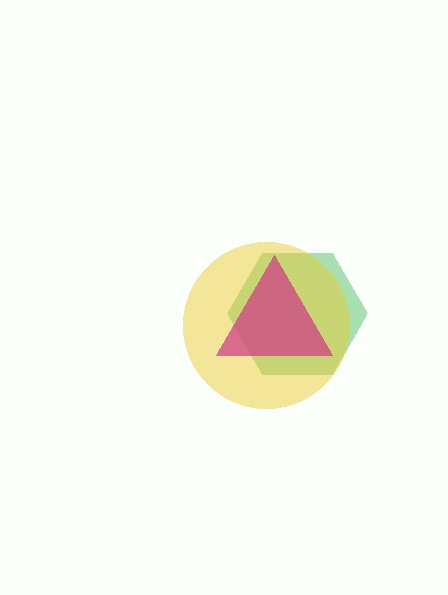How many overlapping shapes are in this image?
There are 3 overlapping shapes in the image.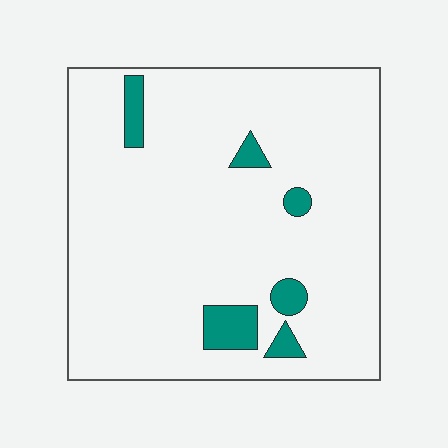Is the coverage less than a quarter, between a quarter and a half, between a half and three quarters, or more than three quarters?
Less than a quarter.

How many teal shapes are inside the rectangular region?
6.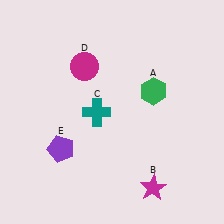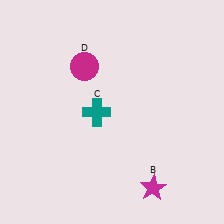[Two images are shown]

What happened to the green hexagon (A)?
The green hexagon (A) was removed in Image 2. It was in the top-right area of Image 1.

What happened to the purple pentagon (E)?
The purple pentagon (E) was removed in Image 2. It was in the bottom-left area of Image 1.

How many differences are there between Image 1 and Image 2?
There are 2 differences between the two images.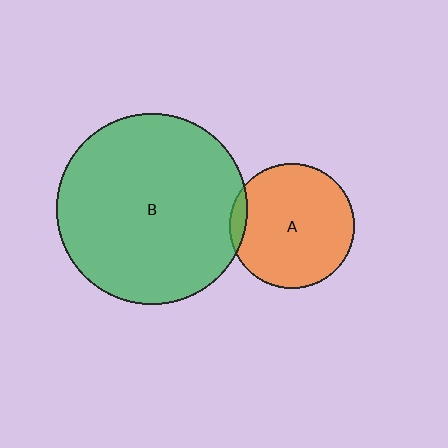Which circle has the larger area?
Circle B (green).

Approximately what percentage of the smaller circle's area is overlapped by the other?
Approximately 5%.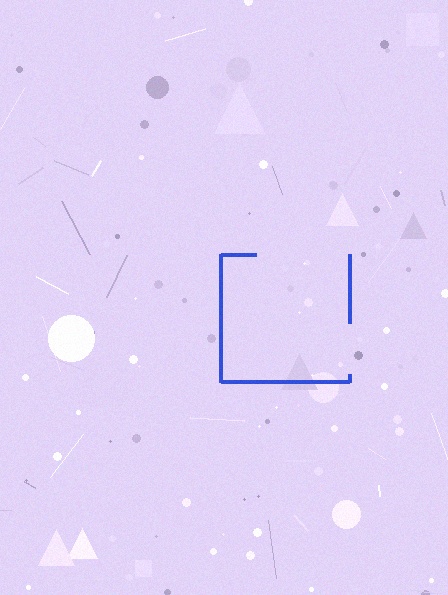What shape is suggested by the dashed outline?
The dashed outline suggests a square.